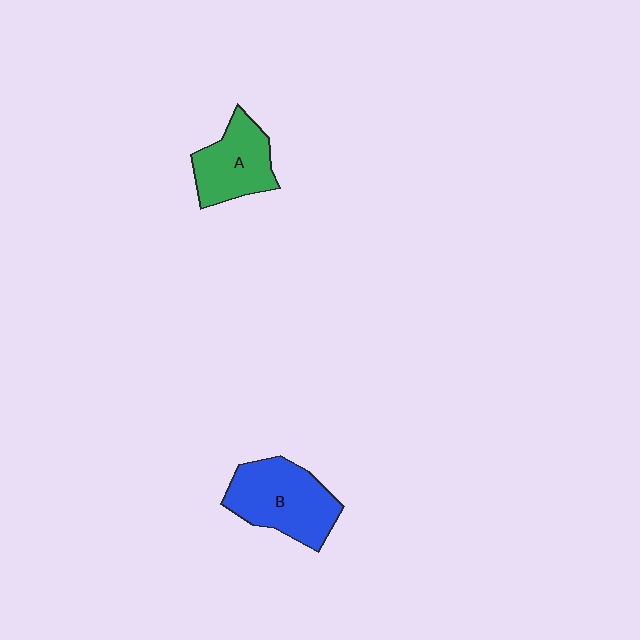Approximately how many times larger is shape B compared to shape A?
Approximately 1.3 times.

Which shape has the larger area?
Shape B (blue).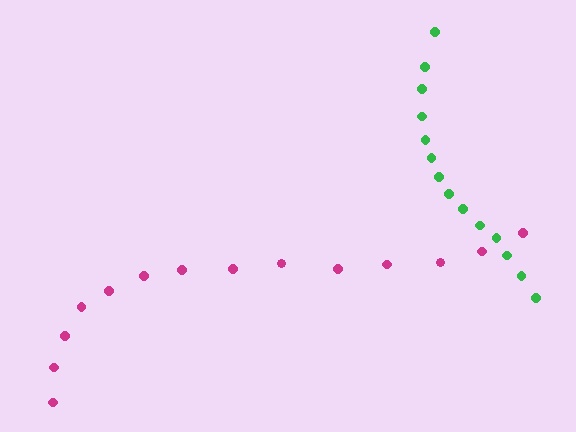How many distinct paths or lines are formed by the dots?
There are 2 distinct paths.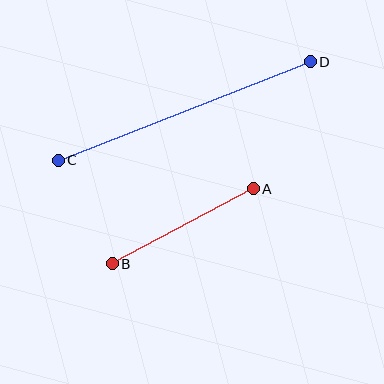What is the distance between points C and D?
The distance is approximately 271 pixels.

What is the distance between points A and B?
The distance is approximately 160 pixels.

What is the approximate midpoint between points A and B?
The midpoint is at approximately (183, 226) pixels.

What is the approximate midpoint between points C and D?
The midpoint is at approximately (184, 111) pixels.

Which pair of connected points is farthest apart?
Points C and D are farthest apart.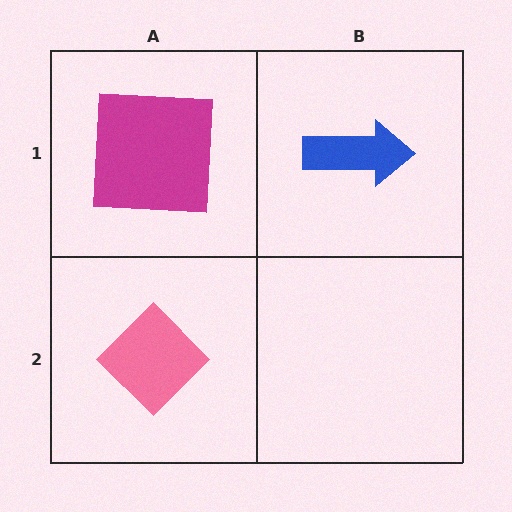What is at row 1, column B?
A blue arrow.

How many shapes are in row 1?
2 shapes.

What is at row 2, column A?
A pink diamond.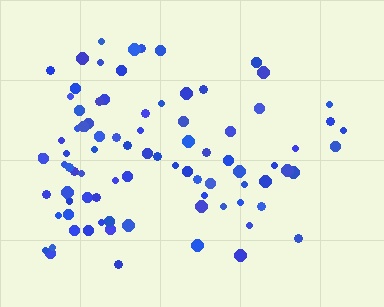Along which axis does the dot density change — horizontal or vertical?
Horizontal.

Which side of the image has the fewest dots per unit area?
The right.